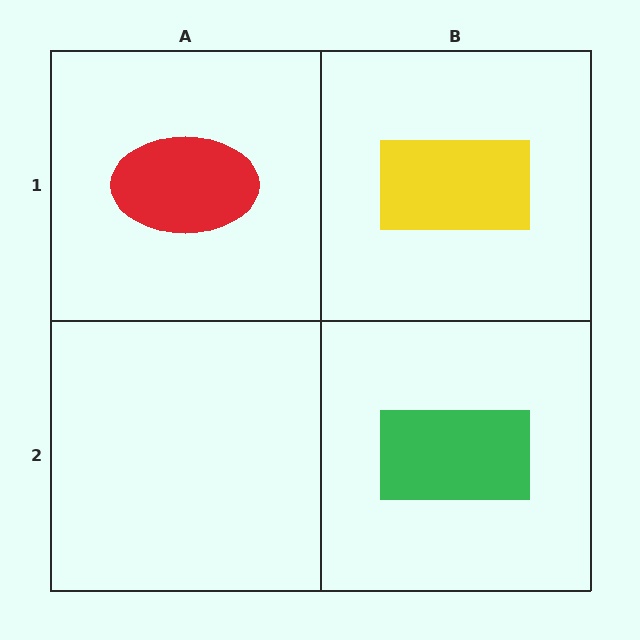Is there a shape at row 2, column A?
No, that cell is empty.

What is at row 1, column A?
A red ellipse.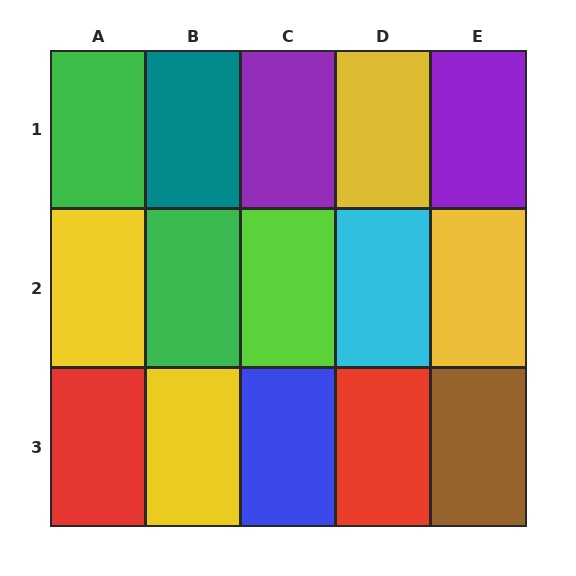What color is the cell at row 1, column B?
Teal.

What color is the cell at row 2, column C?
Lime.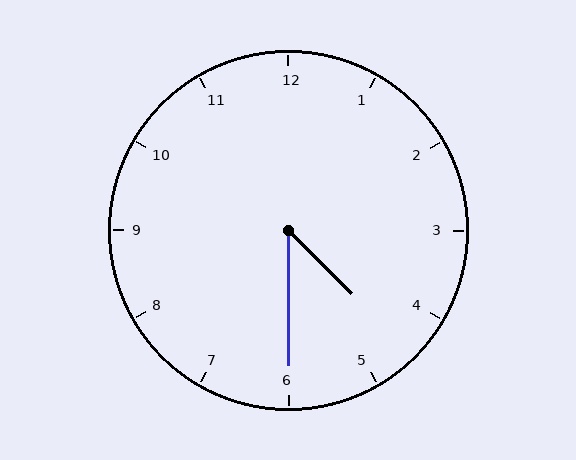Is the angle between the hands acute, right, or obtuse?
It is acute.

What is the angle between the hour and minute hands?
Approximately 45 degrees.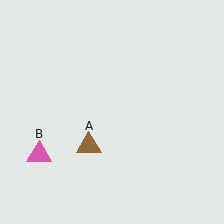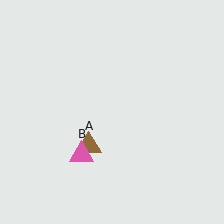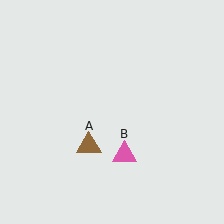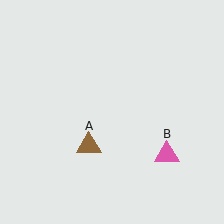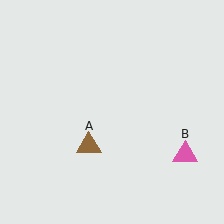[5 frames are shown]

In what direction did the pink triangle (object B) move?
The pink triangle (object B) moved right.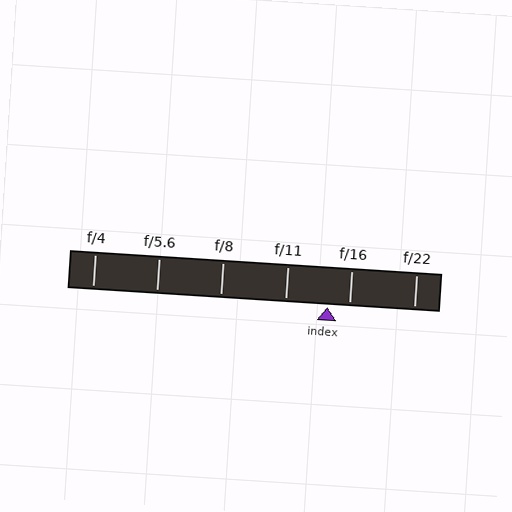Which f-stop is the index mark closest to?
The index mark is closest to f/16.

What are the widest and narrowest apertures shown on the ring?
The widest aperture shown is f/4 and the narrowest is f/22.